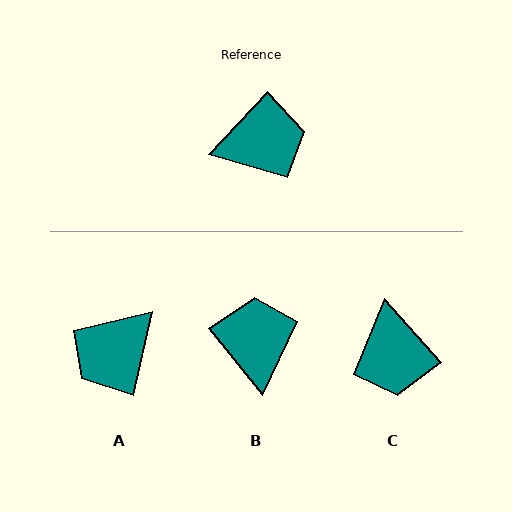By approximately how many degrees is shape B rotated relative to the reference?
Approximately 82 degrees counter-clockwise.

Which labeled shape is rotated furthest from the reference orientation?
A, about 150 degrees away.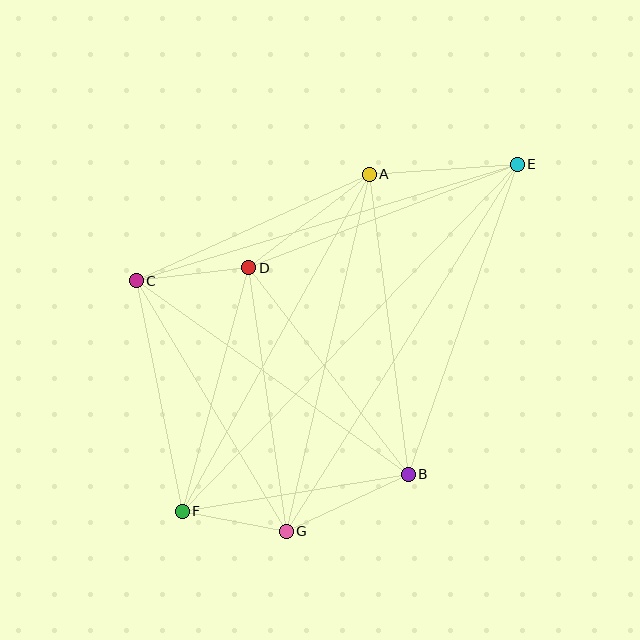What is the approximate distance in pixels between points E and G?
The distance between E and G is approximately 434 pixels.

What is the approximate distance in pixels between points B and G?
The distance between B and G is approximately 135 pixels.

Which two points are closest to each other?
Points F and G are closest to each other.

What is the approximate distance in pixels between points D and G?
The distance between D and G is approximately 266 pixels.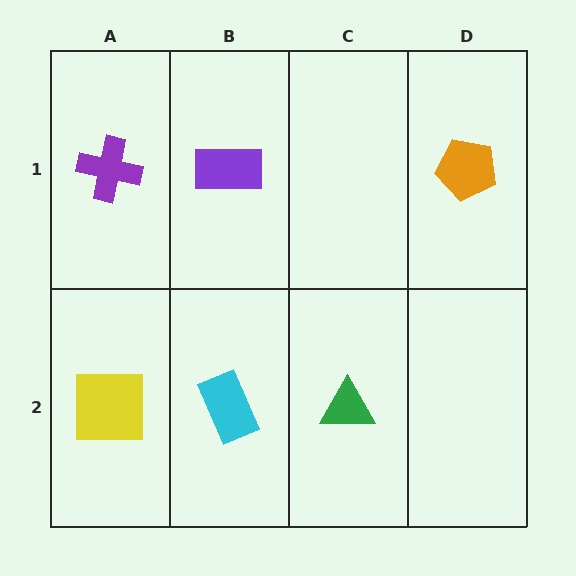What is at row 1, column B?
A purple rectangle.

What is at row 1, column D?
An orange pentagon.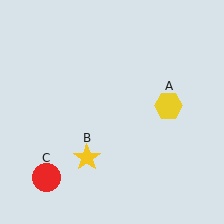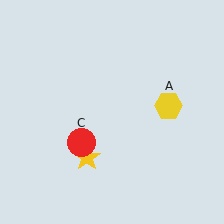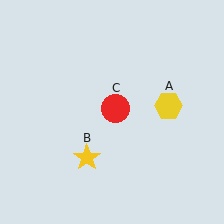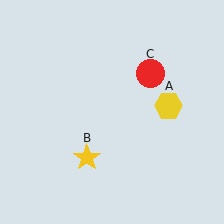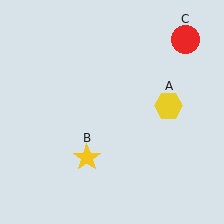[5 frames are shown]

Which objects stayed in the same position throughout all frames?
Yellow hexagon (object A) and yellow star (object B) remained stationary.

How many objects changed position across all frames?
1 object changed position: red circle (object C).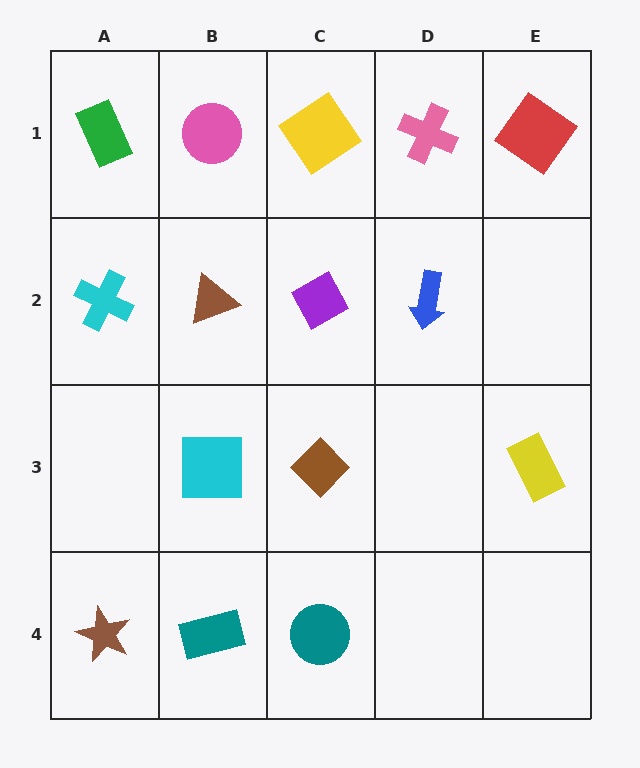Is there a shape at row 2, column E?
No, that cell is empty.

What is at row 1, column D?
A pink cross.